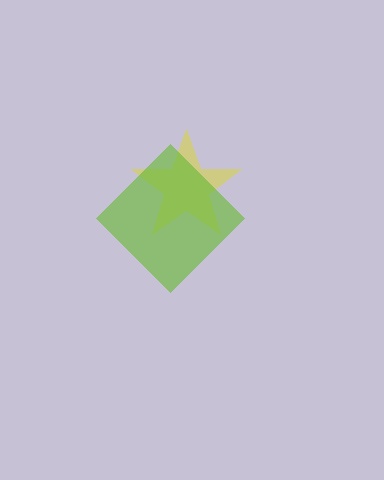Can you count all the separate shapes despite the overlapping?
Yes, there are 2 separate shapes.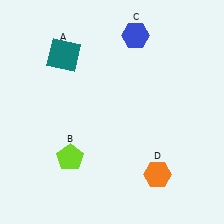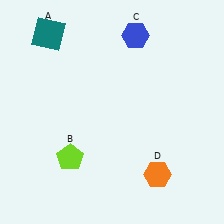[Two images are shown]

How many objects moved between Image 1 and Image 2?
1 object moved between the two images.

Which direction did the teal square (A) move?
The teal square (A) moved up.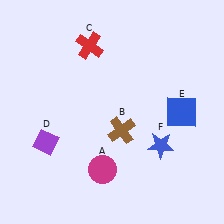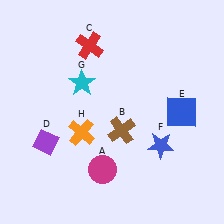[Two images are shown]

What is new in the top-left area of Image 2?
A cyan star (G) was added in the top-left area of Image 2.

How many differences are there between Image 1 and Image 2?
There are 2 differences between the two images.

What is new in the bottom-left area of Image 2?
An orange cross (H) was added in the bottom-left area of Image 2.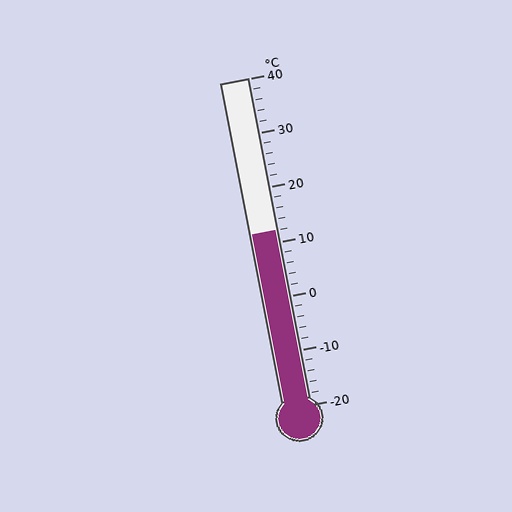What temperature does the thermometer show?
The thermometer shows approximately 12°C.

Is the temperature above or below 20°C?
The temperature is below 20°C.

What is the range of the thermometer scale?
The thermometer scale ranges from -20°C to 40°C.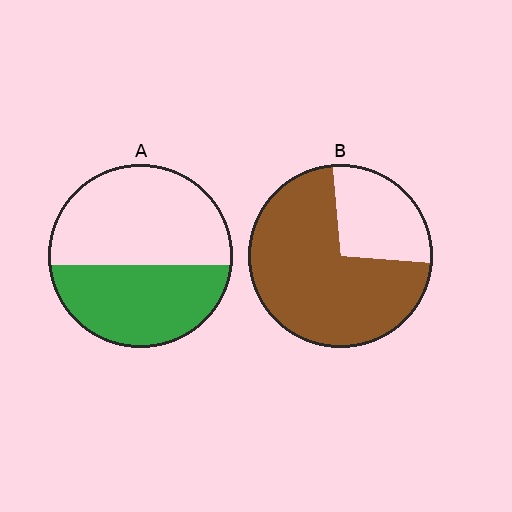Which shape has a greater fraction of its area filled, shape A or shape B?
Shape B.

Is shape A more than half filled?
No.